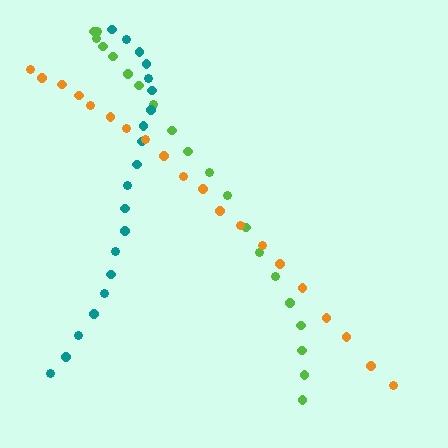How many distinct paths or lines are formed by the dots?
There are 3 distinct paths.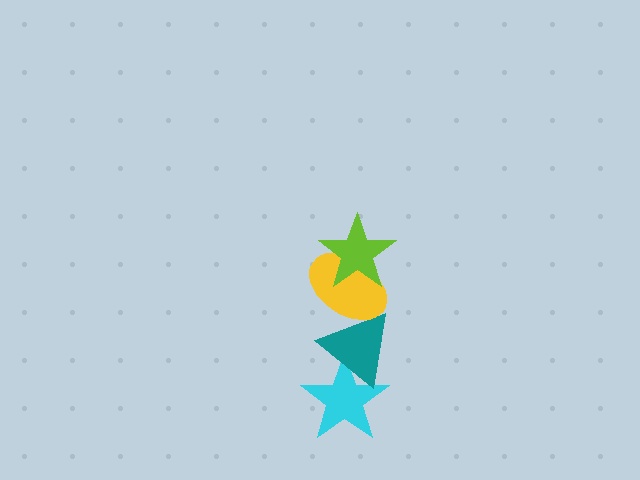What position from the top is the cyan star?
The cyan star is 4th from the top.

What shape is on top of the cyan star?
The teal triangle is on top of the cyan star.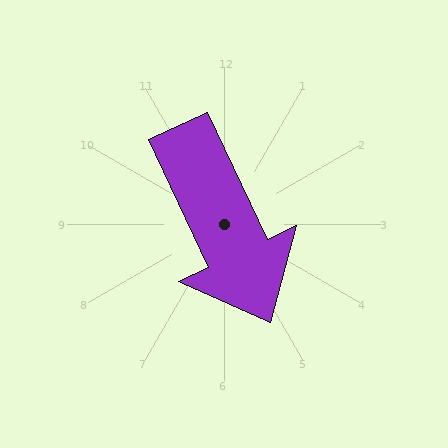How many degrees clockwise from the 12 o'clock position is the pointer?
Approximately 155 degrees.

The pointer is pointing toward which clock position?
Roughly 5 o'clock.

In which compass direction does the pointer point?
Southeast.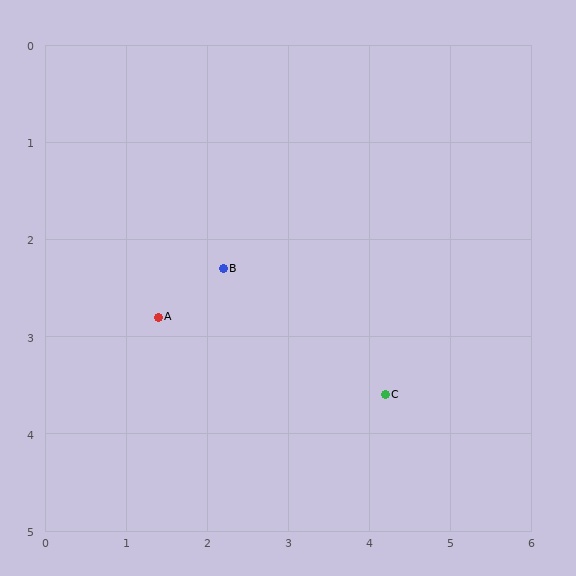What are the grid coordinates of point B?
Point B is at approximately (2.2, 2.3).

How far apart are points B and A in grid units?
Points B and A are about 0.9 grid units apart.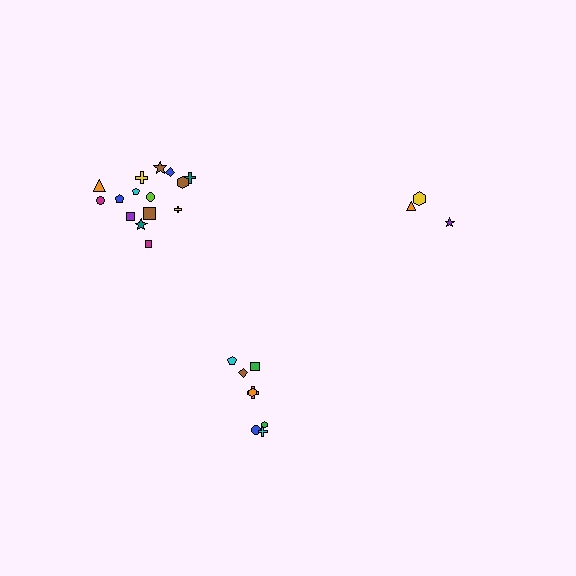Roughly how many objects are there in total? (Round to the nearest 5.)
Roughly 25 objects in total.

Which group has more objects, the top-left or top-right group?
The top-left group.